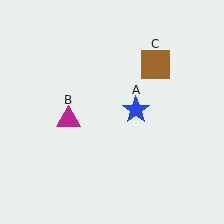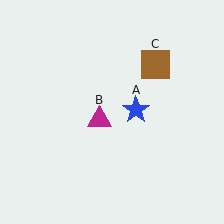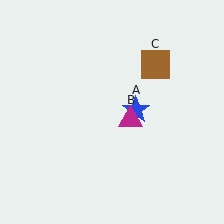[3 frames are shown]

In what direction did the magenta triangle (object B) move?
The magenta triangle (object B) moved right.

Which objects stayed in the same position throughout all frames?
Blue star (object A) and brown square (object C) remained stationary.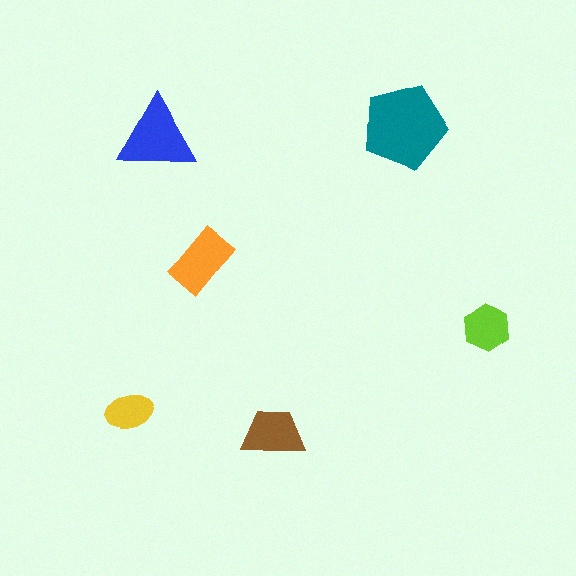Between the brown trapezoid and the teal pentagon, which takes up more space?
The teal pentagon.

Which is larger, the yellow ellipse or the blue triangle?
The blue triangle.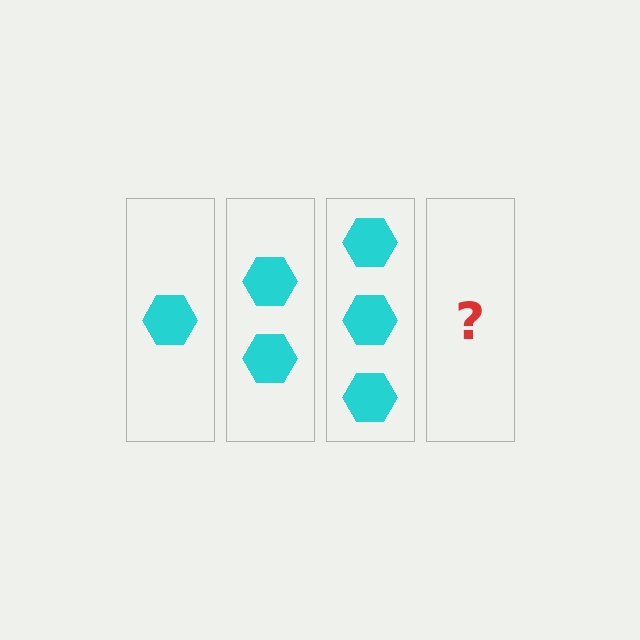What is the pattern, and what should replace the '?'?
The pattern is that each step adds one more hexagon. The '?' should be 4 hexagons.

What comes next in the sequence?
The next element should be 4 hexagons.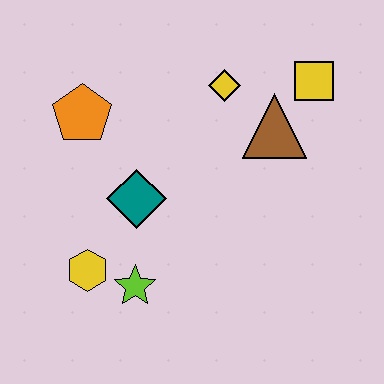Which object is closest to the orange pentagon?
The teal diamond is closest to the orange pentagon.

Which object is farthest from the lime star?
The yellow square is farthest from the lime star.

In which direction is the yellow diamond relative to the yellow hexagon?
The yellow diamond is above the yellow hexagon.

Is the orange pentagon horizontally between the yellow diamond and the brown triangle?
No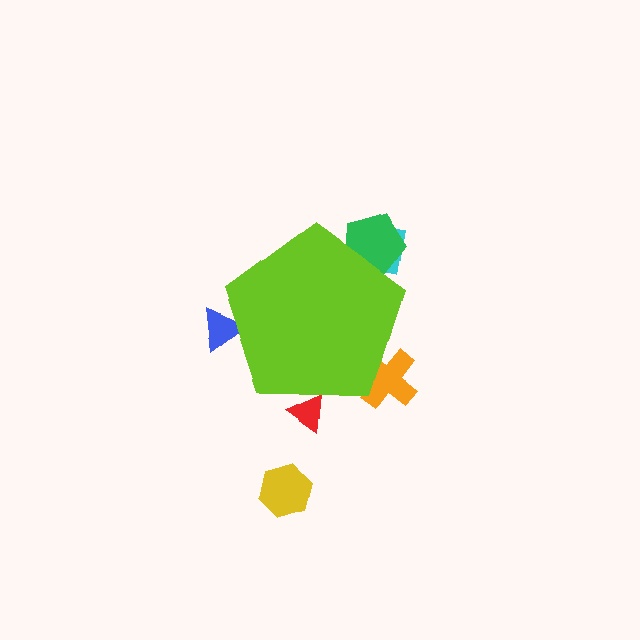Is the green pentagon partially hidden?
Yes, the green pentagon is partially hidden behind the lime pentagon.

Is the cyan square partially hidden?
Yes, the cyan square is partially hidden behind the lime pentagon.